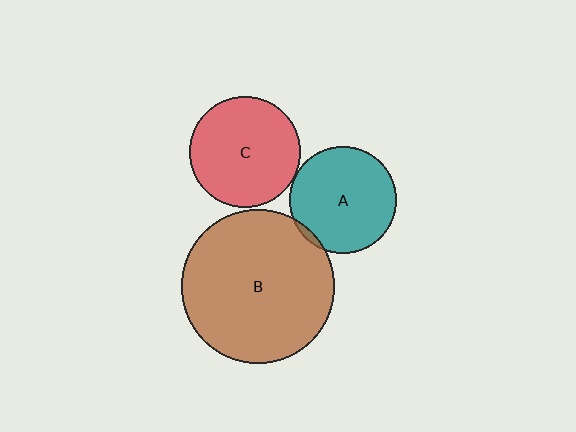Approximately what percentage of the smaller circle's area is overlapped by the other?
Approximately 5%.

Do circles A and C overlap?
Yes.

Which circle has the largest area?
Circle B (brown).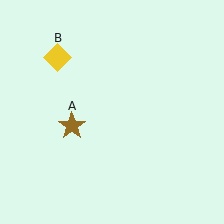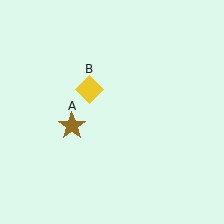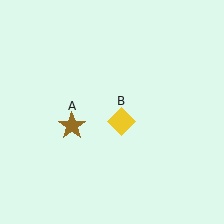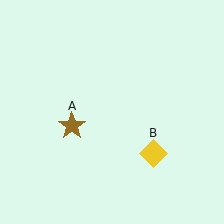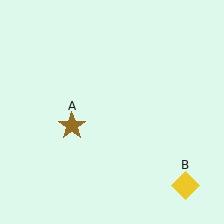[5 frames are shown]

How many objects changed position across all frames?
1 object changed position: yellow diamond (object B).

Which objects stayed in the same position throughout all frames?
Brown star (object A) remained stationary.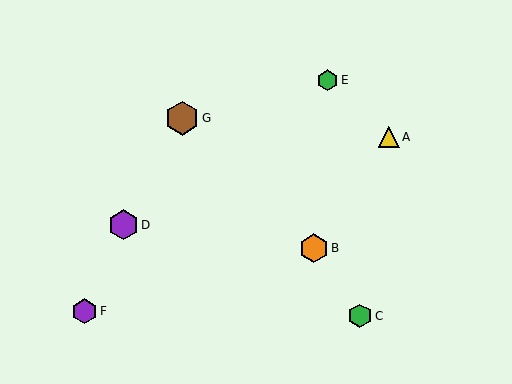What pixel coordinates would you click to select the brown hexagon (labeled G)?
Click at (182, 118) to select the brown hexagon G.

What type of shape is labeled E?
Shape E is a green hexagon.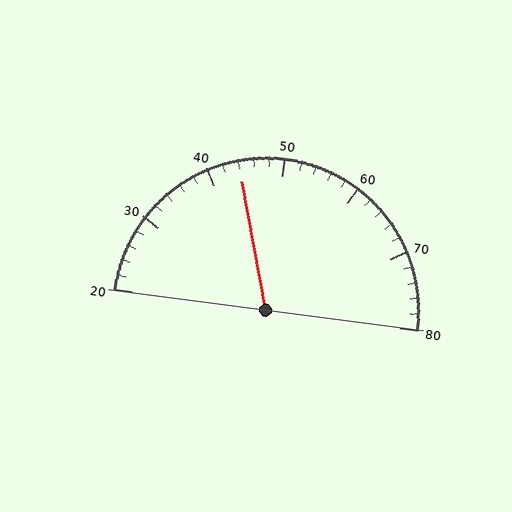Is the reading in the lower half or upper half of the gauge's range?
The reading is in the lower half of the range (20 to 80).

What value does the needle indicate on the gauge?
The needle indicates approximately 44.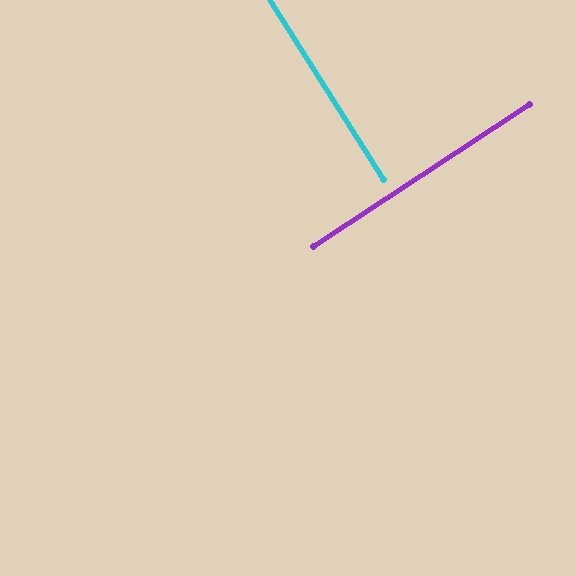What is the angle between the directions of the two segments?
Approximately 89 degrees.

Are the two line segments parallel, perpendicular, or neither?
Perpendicular — they meet at approximately 89°.